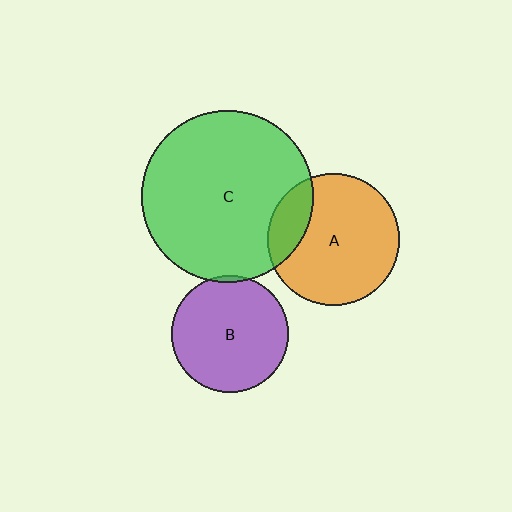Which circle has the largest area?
Circle C (green).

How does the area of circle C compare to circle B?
Approximately 2.2 times.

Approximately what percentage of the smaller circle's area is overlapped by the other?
Approximately 20%.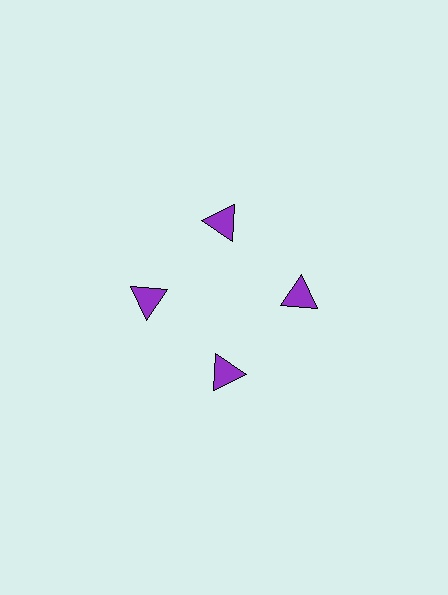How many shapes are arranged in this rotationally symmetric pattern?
There are 4 shapes, arranged in 4 groups of 1.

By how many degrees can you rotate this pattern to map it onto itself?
The pattern maps onto itself every 90 degrees of rotation.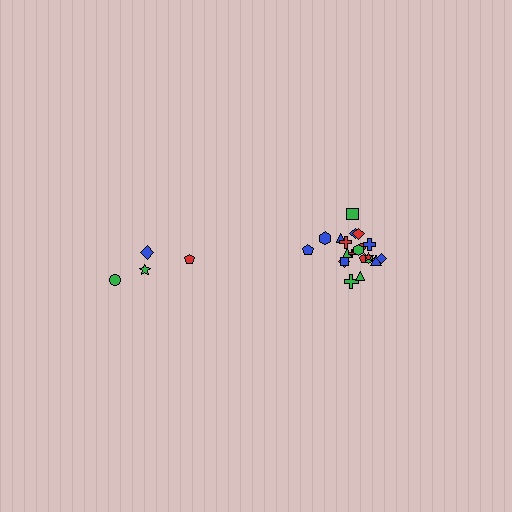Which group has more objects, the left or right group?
The right group.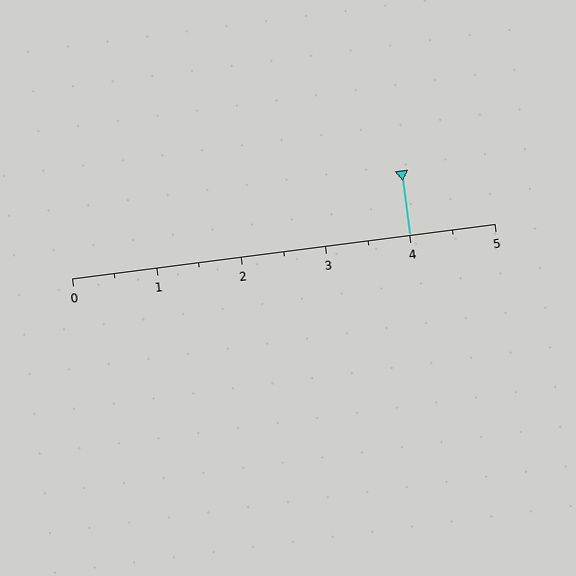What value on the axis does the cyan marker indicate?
The marker indicates approximately 4.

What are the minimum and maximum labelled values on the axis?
The axis runs from 0 to 5.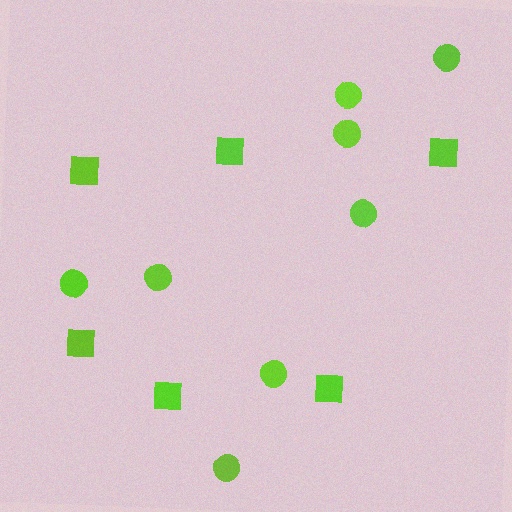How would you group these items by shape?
There are 2 groups: one group of squares (6) and one group of circles (8).